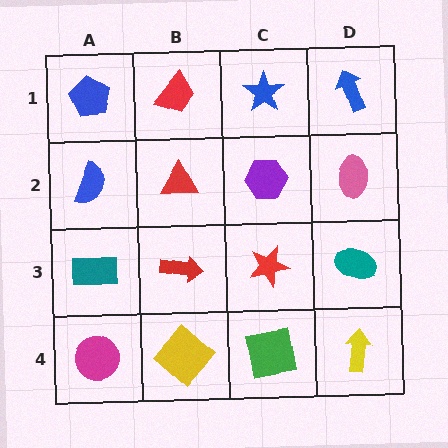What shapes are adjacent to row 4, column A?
A teal rectangle (row 3, column A), a yellow diamond (row 4, column B).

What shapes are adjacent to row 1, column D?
A pink ellipse (row 2, column D), a blue star (row 1, column C).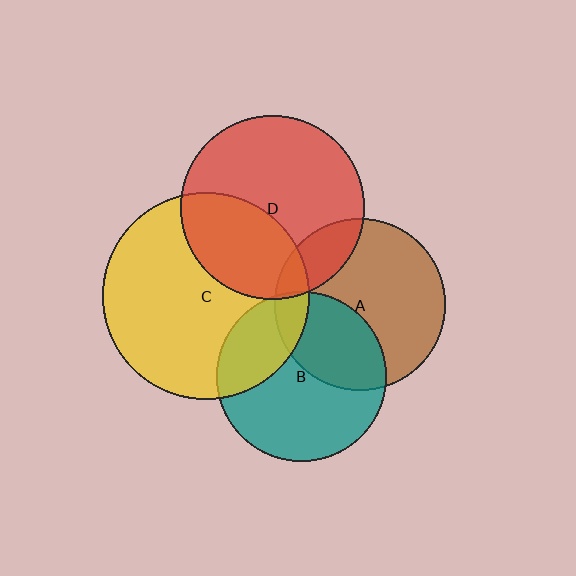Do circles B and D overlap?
Yes.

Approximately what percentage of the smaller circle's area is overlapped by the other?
Approximately 5%.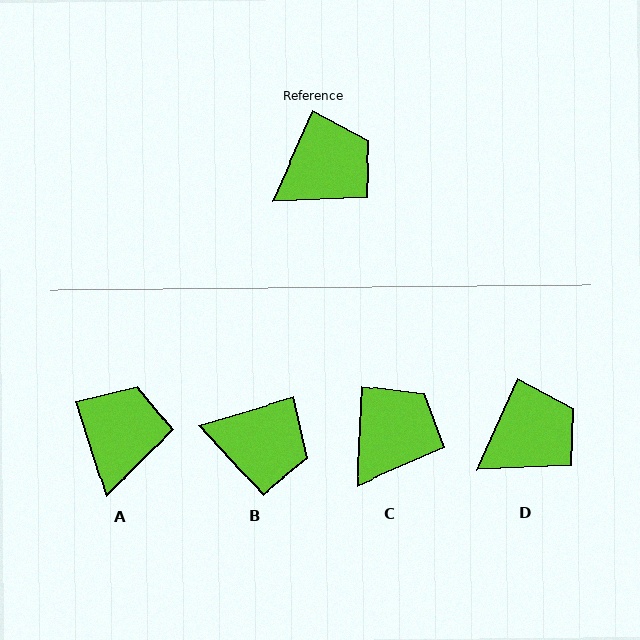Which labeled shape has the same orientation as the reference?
D.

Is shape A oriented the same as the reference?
No, it is off by about 42 degrees.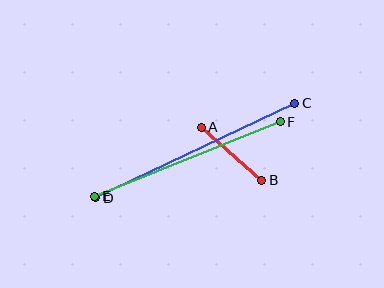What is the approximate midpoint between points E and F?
The midpoint is at approximately (188, 159) pixels.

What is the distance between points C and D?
The distance is approximately 220 pixels.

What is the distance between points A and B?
The distance is approximately 80 pixels.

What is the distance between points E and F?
The distance is approximately 200 pixels.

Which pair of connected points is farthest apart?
Points C and D are farthest apart.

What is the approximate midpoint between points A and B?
The midpoint is at approximately (231, 154) pixels.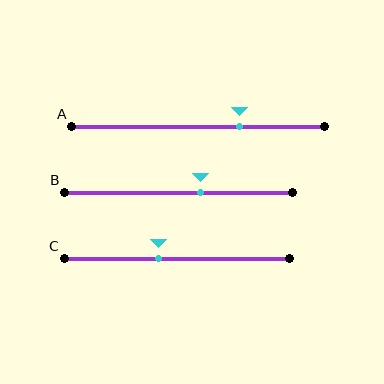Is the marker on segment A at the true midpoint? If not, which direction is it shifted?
No, the marker on segment A is shifted to the right by about 17% of the segment length.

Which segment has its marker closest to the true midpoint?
Segment C has its marker closest to the true midpoint.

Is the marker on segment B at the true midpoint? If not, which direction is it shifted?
No, the marker on segment B is shifted to the right by about 10% of the segment length.